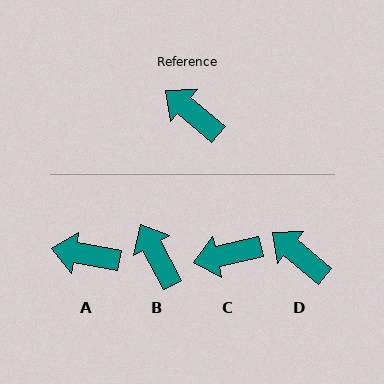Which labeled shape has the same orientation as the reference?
D.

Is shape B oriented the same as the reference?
No, it is off by about 22 degrees.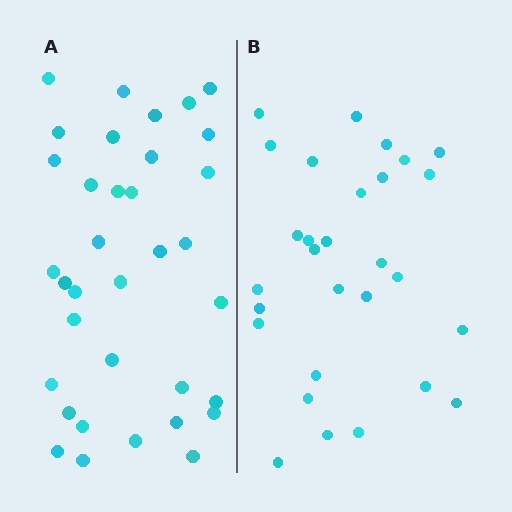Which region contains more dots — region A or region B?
Region A (the left region) has more dots.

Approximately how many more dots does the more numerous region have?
Region A has about 6 more dots than region B.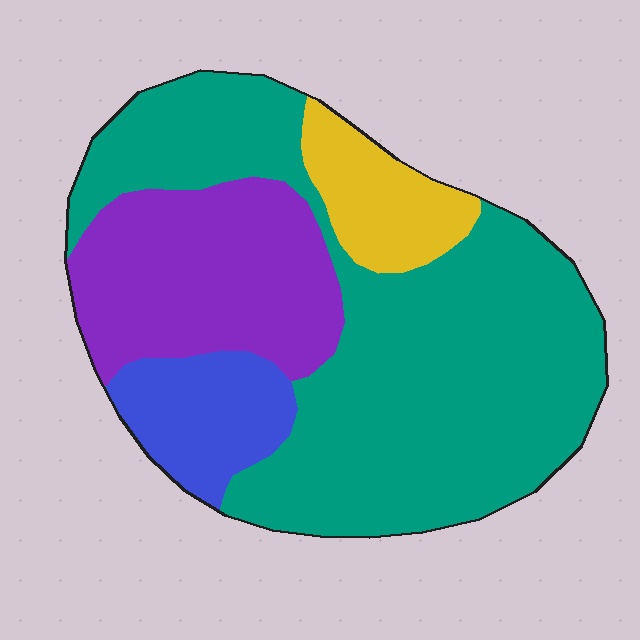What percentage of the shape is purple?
Purple covers around 25% of the shape.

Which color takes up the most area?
Teal, at roughly 55%.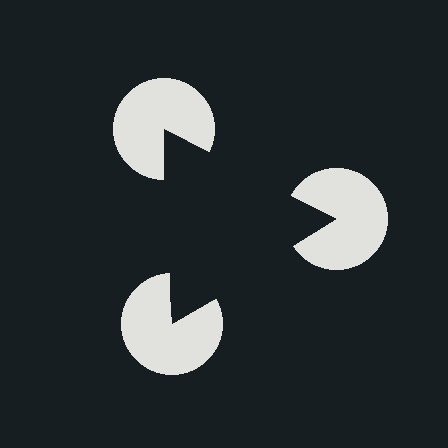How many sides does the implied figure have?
3 sides.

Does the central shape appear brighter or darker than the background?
It typically appears slightly darker than the background, even though no actual brightness change is drawn.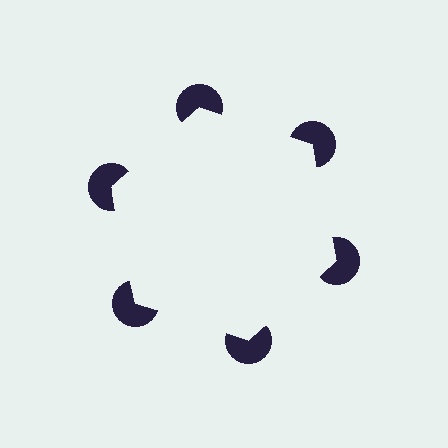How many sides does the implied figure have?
6 sides.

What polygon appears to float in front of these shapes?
An illusory hexagon — its edges are inferred from the aligned wedge cuts in the pac-man discs, not physically drawn.